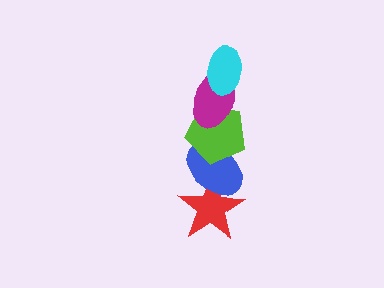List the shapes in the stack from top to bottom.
From top to bottom: the cyan ellipse, the magenta ellipse, the lime pentagon, the blue ellipse, the red star.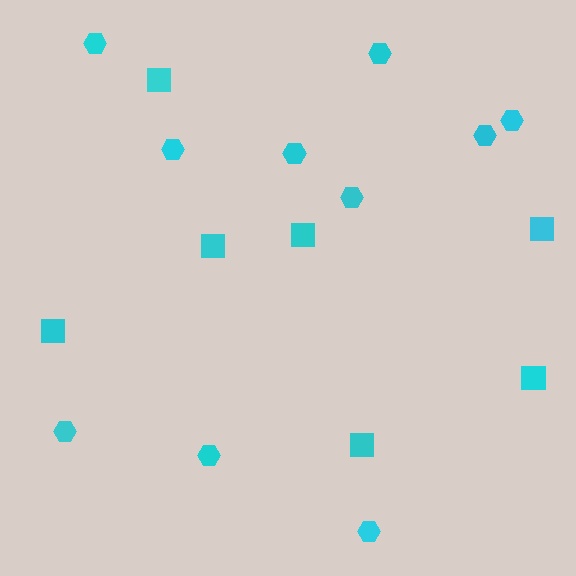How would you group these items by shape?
There are 2 groups: one group of squares (7) and one group of hexagons (10).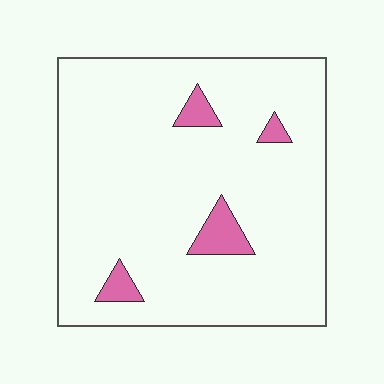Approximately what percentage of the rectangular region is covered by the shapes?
Approximately 5%.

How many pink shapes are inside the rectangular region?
4.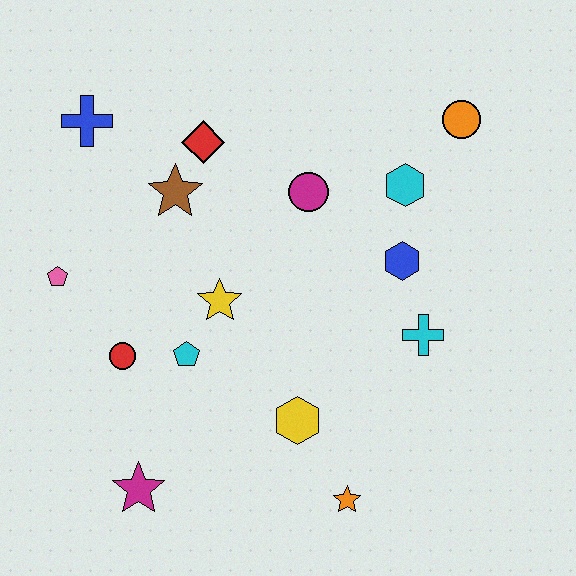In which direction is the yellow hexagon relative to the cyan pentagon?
The yellow hexagon is to the right of the cyan pentagon.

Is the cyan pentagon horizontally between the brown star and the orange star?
Yes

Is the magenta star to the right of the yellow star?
No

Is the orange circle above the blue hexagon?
Yes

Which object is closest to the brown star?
The red diamond is closest to the brown star.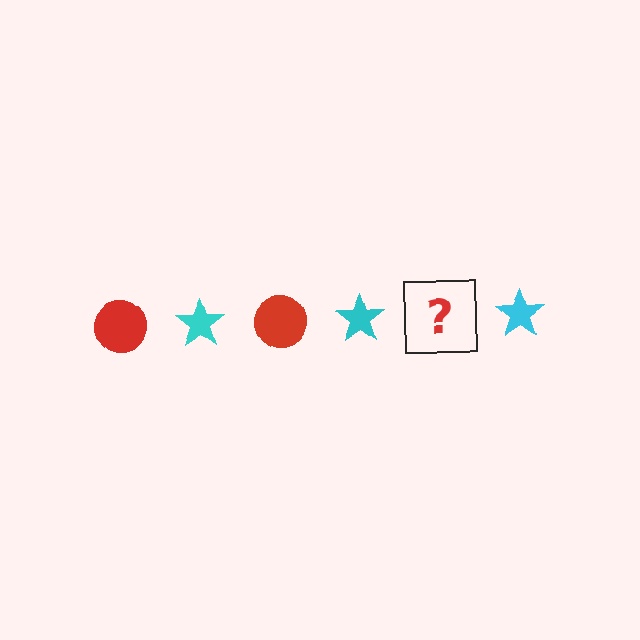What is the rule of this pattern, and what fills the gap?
The rule is that the pattern alternates between red circle and cyan star. The gap should be filled with a red circle.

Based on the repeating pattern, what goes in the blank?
The blank should be a red circle.